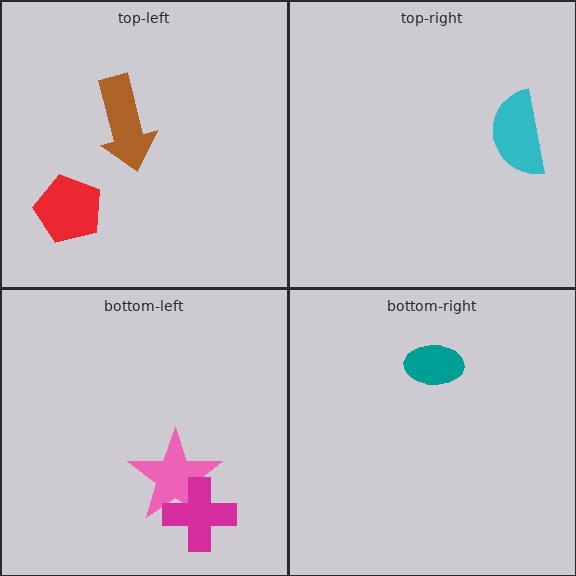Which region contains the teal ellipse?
The bottom-right region.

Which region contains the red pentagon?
The top-left region.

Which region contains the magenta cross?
The bottom-left region.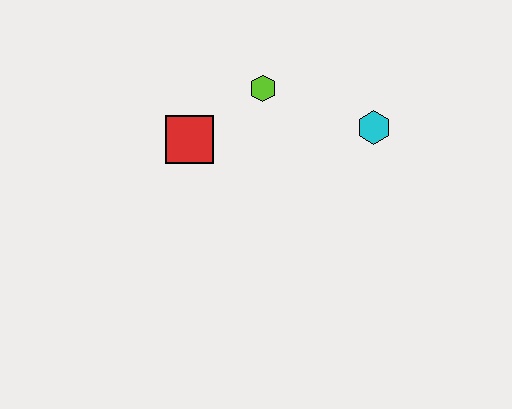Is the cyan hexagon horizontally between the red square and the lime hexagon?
No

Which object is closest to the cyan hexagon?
The lime hexagon is closest to the cyan hexagon.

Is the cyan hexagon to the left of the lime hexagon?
No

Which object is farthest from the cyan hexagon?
The red square is farthest from the cyan hexagon.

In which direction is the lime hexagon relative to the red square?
The lime hexagon is to the right of the red square.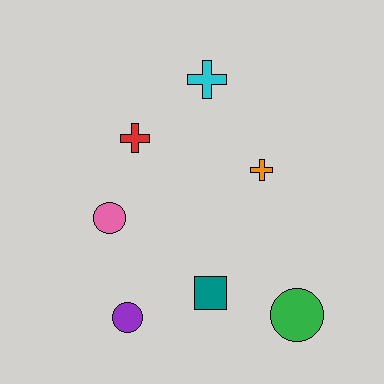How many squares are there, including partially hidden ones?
There is 1 square.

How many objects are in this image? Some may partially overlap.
There are 7 objects.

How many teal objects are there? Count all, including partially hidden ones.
There is 1 teal object.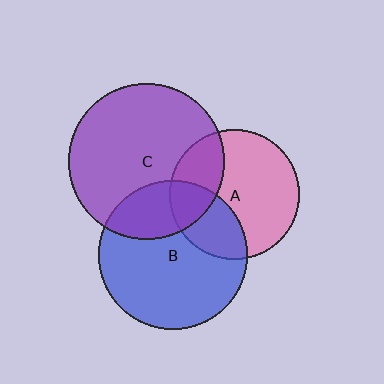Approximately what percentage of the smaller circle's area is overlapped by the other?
Approximately 25%.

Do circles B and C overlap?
Yes.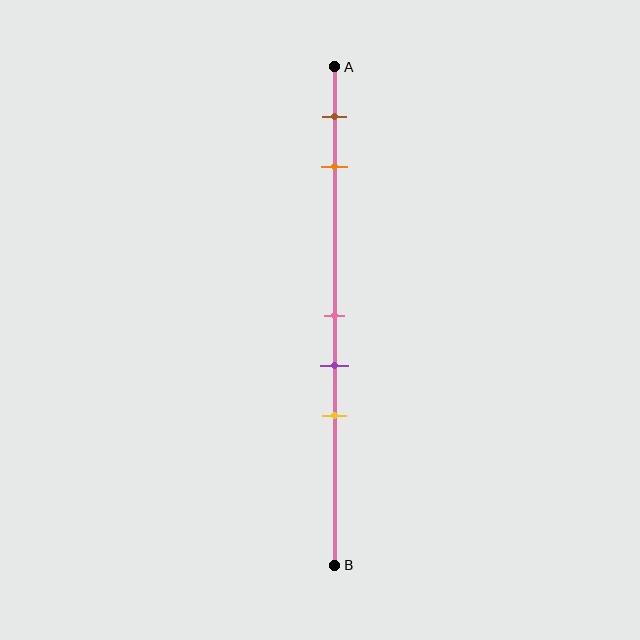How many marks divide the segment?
There are 5 marks dividing the segment.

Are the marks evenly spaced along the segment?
No, the marks are not evenly spaced.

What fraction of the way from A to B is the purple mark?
The purple mark is approximately 60% (0.6) of the way from A to B.